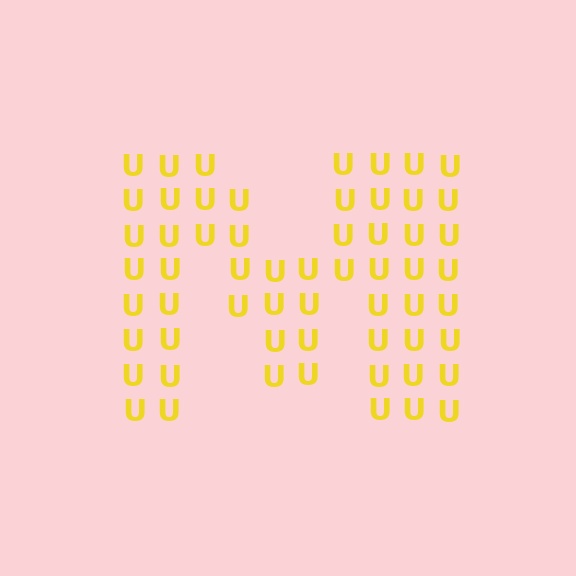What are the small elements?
The small elements are letter U's.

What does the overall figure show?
The overall figure shows the letter M.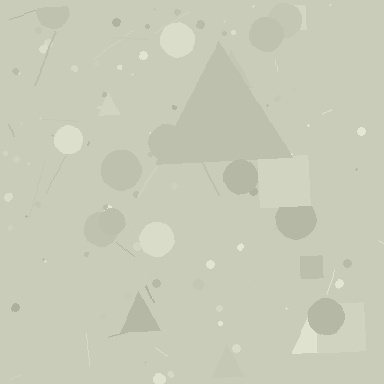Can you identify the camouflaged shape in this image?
The camouflaged shape is a triangle.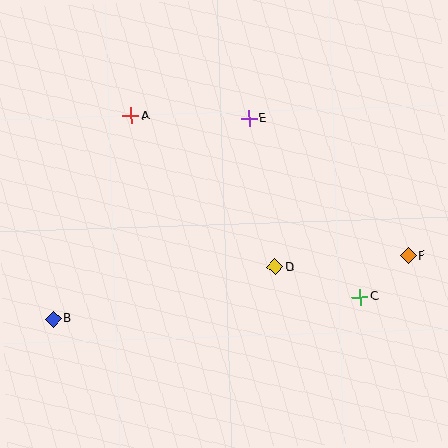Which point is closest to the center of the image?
Point D at (275, 267) is closest to the center.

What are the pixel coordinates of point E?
Point E is at (249, 118).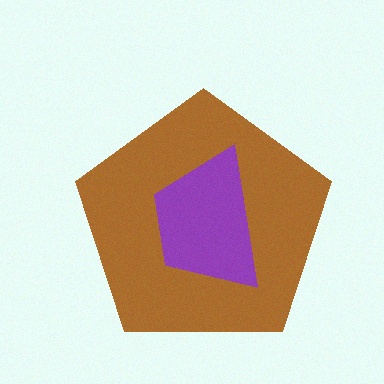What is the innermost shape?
The purple trapezoid.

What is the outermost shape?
The brown pentagon.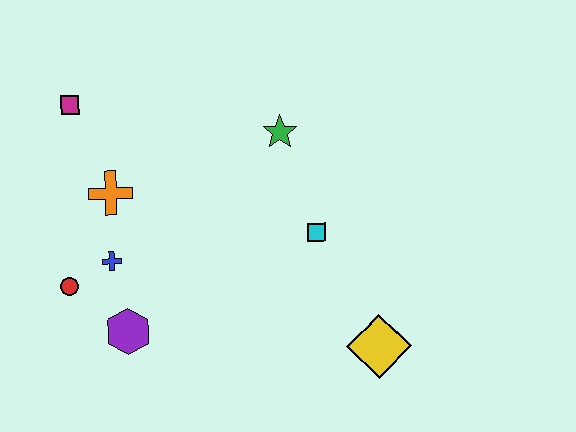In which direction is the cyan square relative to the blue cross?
The cyan square is to the right of the blue cross.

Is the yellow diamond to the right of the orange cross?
Yes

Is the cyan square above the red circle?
Yes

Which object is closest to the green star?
The cyan square is closest to the green star.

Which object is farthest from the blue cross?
The yellow diamond is farthest from the blue cross.